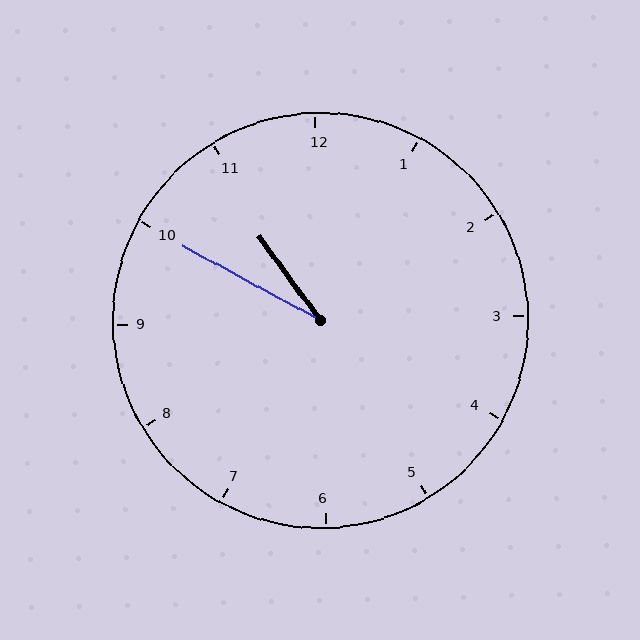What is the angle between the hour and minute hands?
Approximately 25 degrees.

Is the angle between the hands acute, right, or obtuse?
It is acute.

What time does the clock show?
10:50.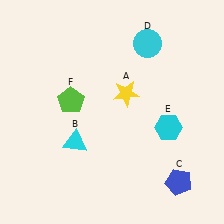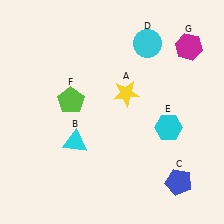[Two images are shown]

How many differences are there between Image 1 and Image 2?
There is 1 difference between the two images.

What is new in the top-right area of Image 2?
A magenta hexagon (G) was added in the top-right area of Image 2.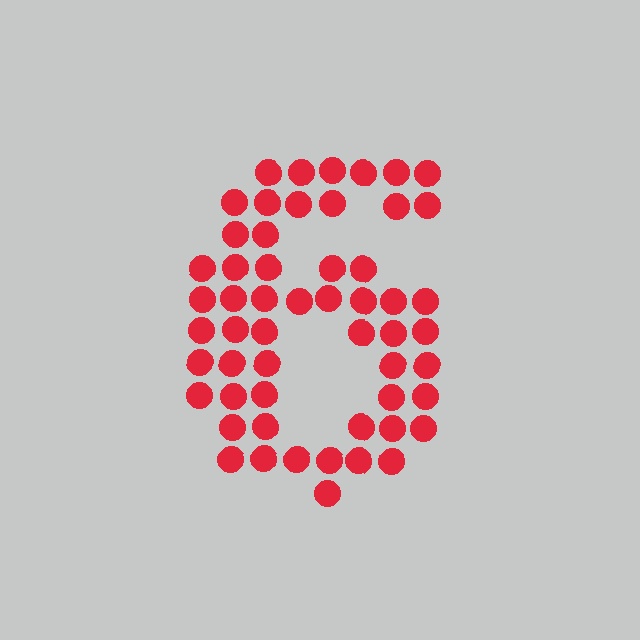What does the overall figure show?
The overall figure shows the digit 6.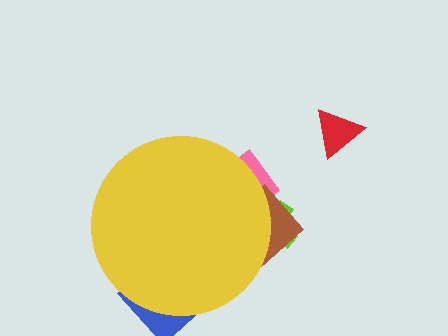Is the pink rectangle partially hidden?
Yes, the pink rectangle is partially hidden behind the yellow circle.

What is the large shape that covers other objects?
A yellow circle.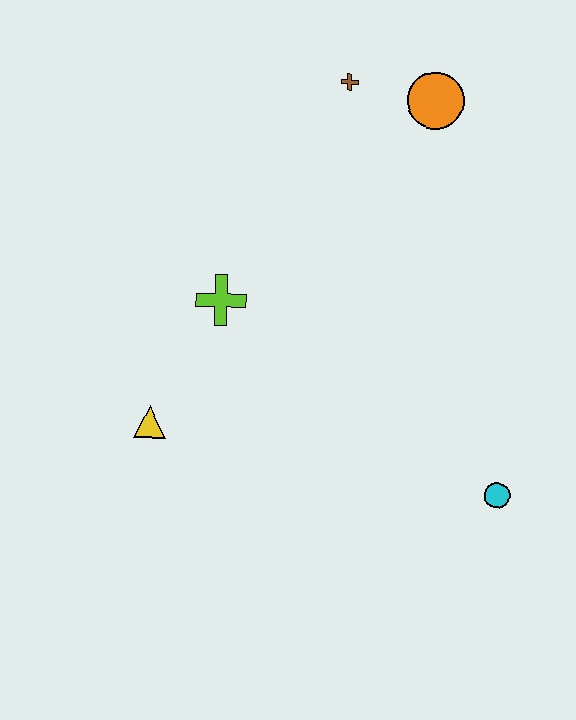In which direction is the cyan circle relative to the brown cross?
The cyan circle is below the brown cross.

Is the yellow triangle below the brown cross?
Yes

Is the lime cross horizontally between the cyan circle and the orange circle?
No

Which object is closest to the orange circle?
The brown cross is closest to the orange circle.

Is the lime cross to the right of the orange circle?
No